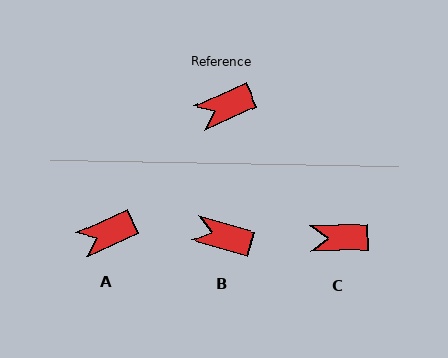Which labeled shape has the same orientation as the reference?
A.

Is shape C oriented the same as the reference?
No, it is off by about 23 degrees.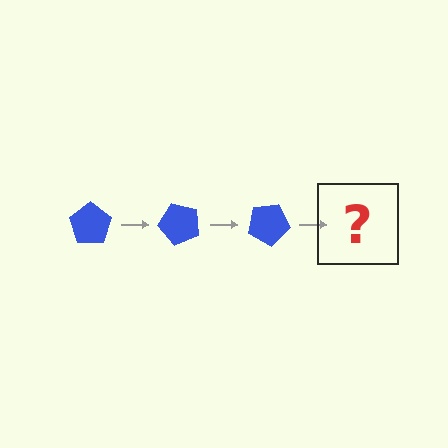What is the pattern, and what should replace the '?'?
The pattern is that the pentagon rotates 50 degrees each step. The '?' should be a blue pentagon rotated 150 degrees.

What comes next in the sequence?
The next element should be a blue pentagon rotated 150 degrees.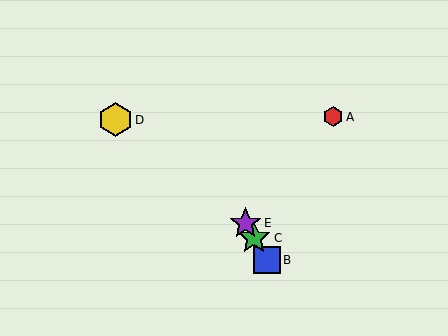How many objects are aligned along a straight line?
3 objects (B, C, E) are aligned along a straight line.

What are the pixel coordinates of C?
Object C is at (254, 238).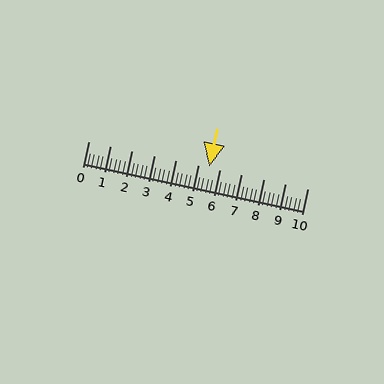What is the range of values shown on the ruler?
The ruler shows values from 0 to 10.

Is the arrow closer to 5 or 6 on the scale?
The arrow is closer to 6.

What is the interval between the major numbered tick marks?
The major tick marks are spaced 1 units apart.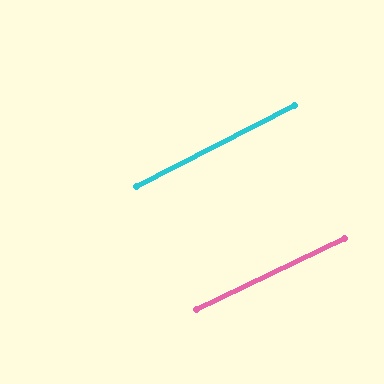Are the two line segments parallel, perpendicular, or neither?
Parallel — their directions differ by only 2.0°.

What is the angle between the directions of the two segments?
Approximately 2 degrees.